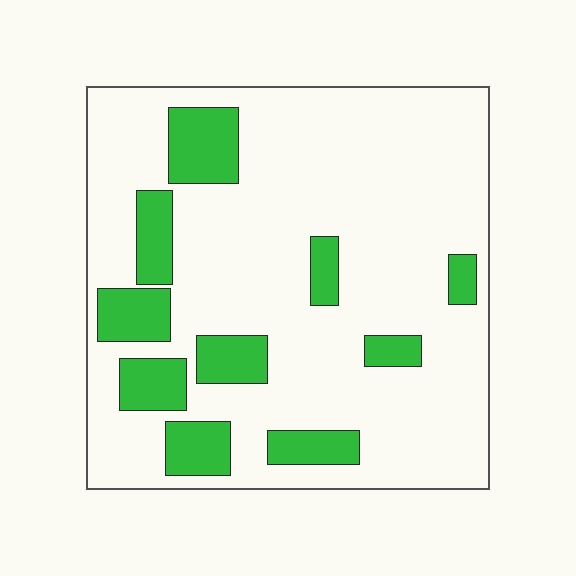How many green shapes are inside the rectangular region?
10.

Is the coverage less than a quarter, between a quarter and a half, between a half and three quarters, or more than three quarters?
Less than a quarter.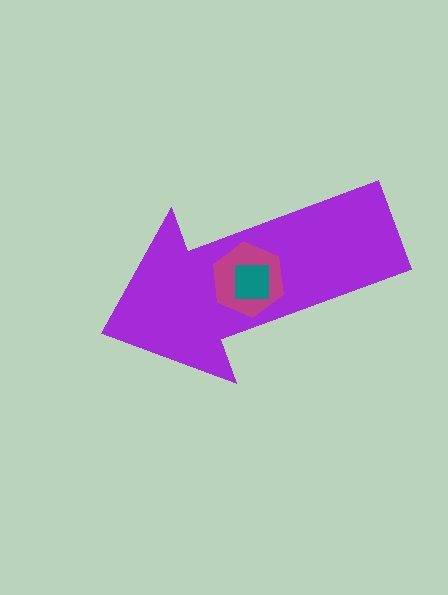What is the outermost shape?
The purple arrow.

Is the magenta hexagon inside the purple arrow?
Yes.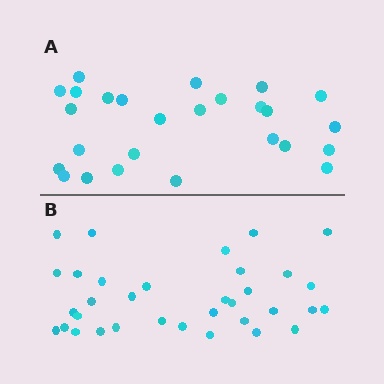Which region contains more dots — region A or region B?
Region B (the bottom region) has more dots.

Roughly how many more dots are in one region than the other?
Region B has roughly 8 or so more dots than region A.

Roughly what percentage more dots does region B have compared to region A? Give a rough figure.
About 30% more.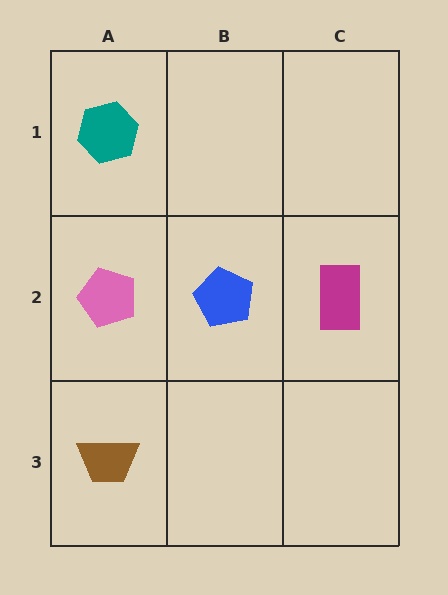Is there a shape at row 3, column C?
No, that cell is empty.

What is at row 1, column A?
A teal hexagon.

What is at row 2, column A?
A pink pentagon.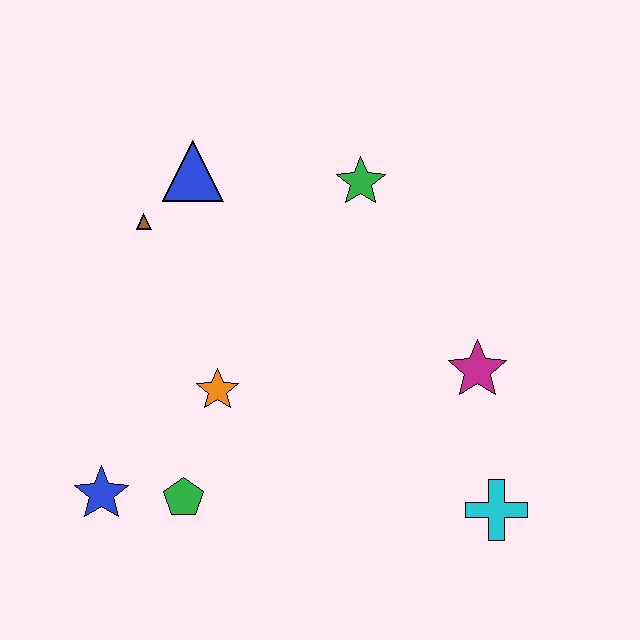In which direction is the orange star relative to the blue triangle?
The orange star is below the blue triangle.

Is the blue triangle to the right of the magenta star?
No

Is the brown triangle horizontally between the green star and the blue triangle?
No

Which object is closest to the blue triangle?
The brown triangle is closest to the blue triangle.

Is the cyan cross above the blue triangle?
No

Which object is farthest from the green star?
The blue star is farthest from the green star.